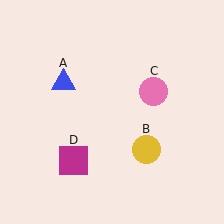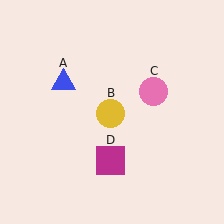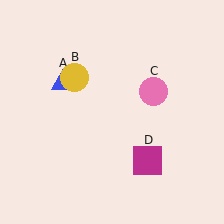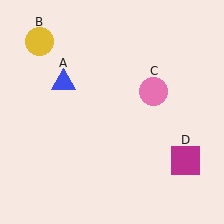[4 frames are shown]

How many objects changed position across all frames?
2 objects changed position: yellow circle (object B), magenta square (object D).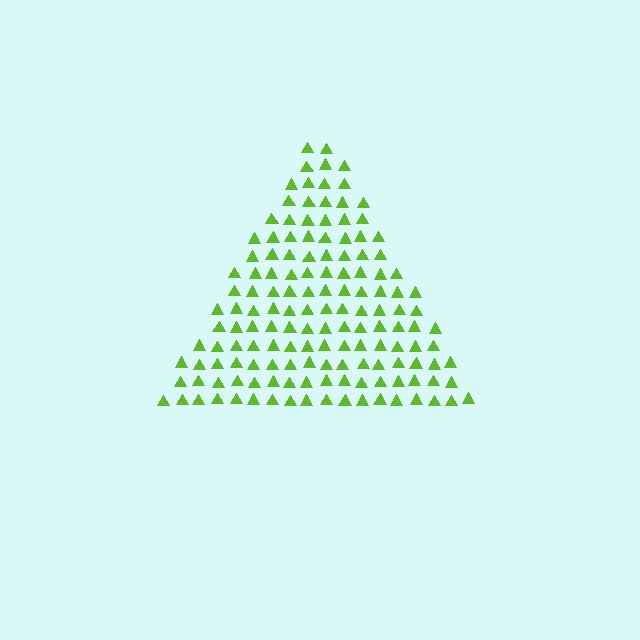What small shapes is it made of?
It is made of small triangles.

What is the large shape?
The large shape is a triangle.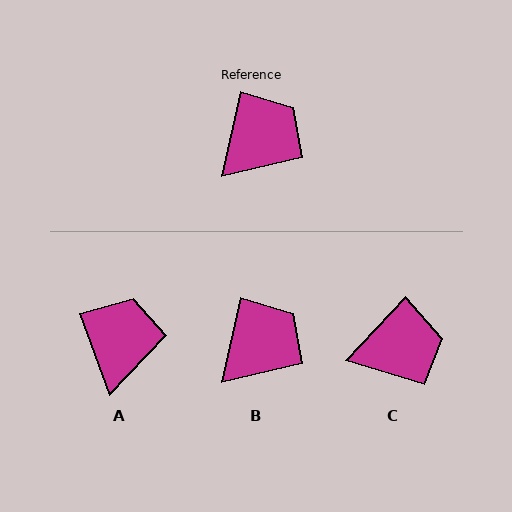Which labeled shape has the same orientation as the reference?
B.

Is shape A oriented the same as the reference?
No, it is off by about 32 degrees.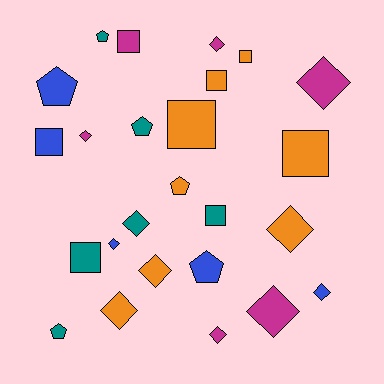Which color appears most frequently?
Orange, with 8 objects.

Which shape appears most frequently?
Diamond, with 11 objects.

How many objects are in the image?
There are 25 objects.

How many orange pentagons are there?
There is 1 orange pentagon.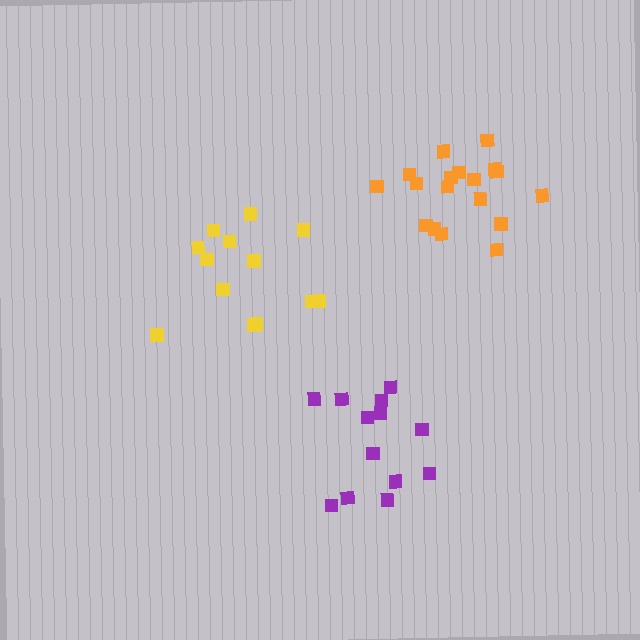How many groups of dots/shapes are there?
There are 3 groups.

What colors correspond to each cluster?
The clusters are colored: orange, yellow, purple.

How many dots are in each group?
Group 1: 18 dots, Group 2: 13 dots, Group 3: 13 dots (44 total).